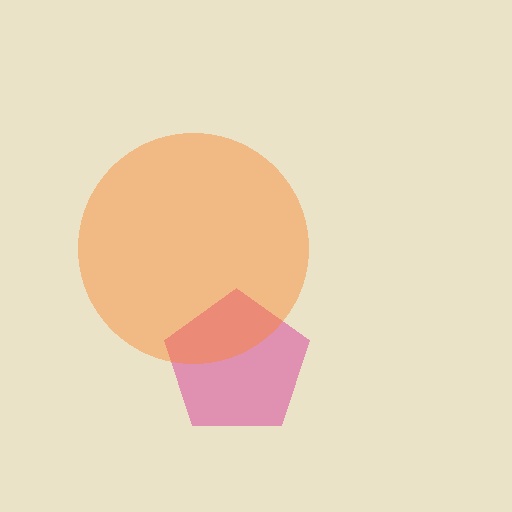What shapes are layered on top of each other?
The layered shapes are: a pink pentagon, an orange circle.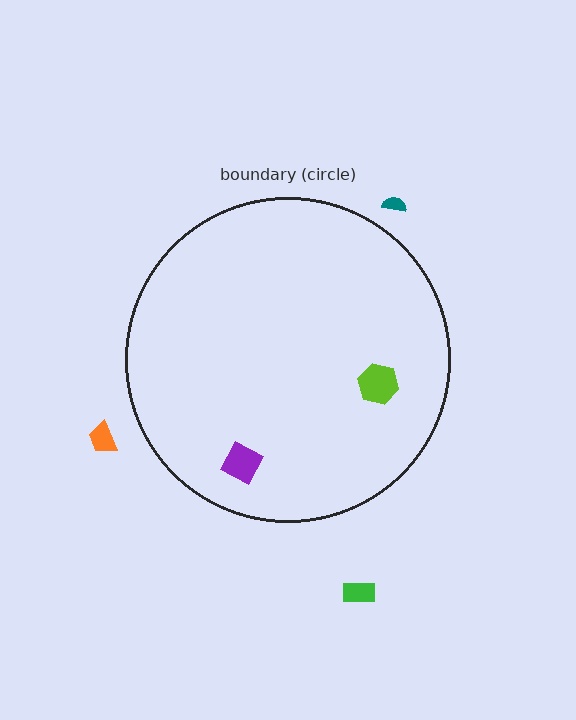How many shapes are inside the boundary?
2 inside, 3 outside.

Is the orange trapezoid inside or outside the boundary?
Outside.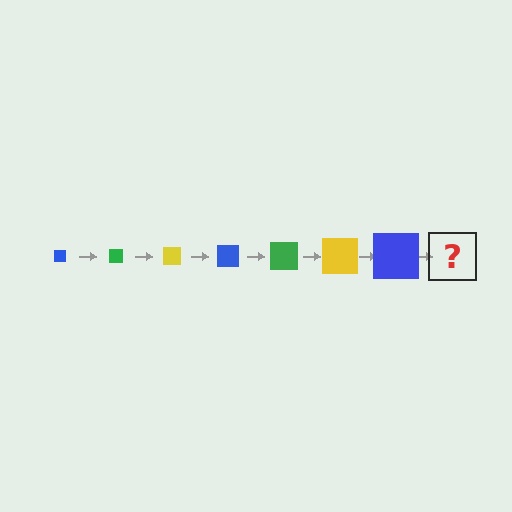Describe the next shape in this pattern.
It should be a green square, larger than the previous one.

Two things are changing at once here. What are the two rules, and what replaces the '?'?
The two rules are that the square grows larger each step and the color cycles through blue, green, and yellow. The '?' should be a green square, larger than the previous one.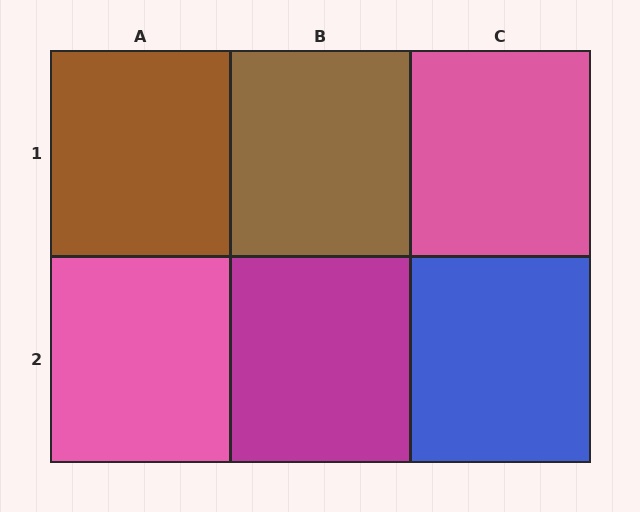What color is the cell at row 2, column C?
Blue.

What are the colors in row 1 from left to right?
Brown, brown, pink.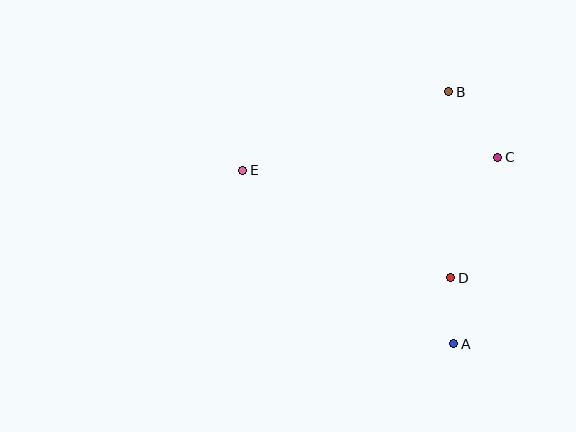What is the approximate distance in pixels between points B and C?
The distance between B and C is approximately 81 pixels.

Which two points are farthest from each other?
Points A and E are farthest from each other.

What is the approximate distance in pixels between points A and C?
The distance between A and C is approximately 192 pixels.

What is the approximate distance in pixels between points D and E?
The distance between D and E is approximately 234 pixels.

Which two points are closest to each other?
Points A and D are closest to each other.